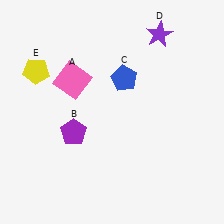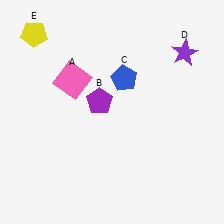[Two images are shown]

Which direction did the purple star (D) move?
The purple star (D) moved right.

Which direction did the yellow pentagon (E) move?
The yellow pentagon (E) moved up.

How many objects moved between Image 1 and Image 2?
3 objects moved between the two images.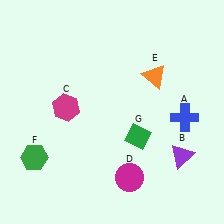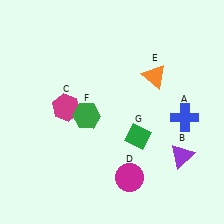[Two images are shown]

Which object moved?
The green hexagon (F) moved right.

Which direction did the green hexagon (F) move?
The green hexagon (F) moved right.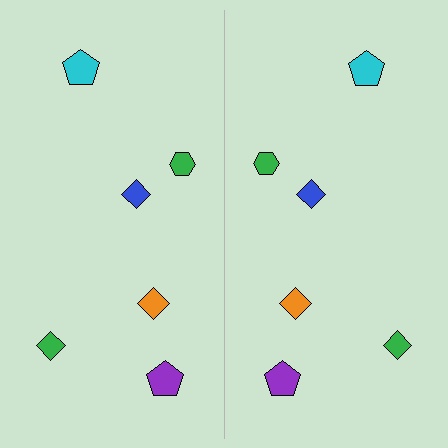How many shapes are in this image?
There are 12 shapes in this image.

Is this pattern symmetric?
Yes, this pattern has bilateral (reflection) symmetry.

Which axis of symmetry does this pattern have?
The pattern has a vertical axis of symmetry running through the center of the image.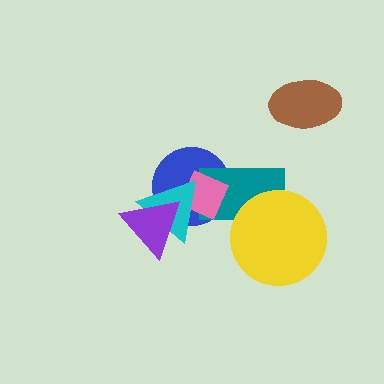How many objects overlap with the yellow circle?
1 object overlaps with the yellow circle.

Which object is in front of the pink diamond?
The cyan triangle is in front of the pink diamond.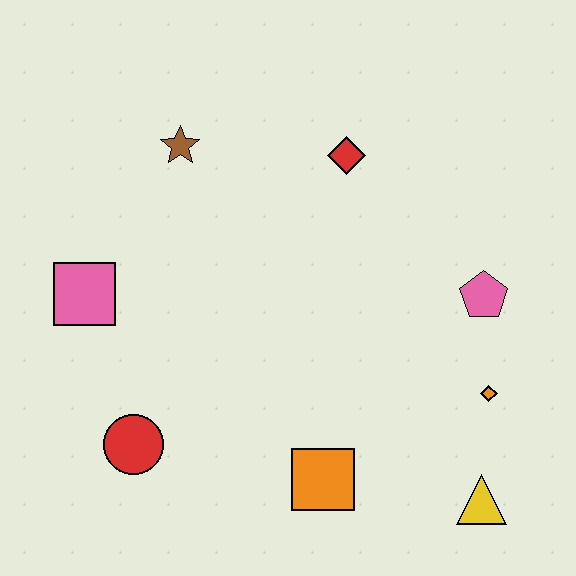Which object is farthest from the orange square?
The brown star is farthest from the orange square.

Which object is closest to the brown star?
The red diamond is closest to the brown star.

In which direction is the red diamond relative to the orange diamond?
The red diamond is above the orange diamond.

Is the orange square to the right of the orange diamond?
No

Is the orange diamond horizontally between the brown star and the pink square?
No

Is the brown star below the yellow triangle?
No